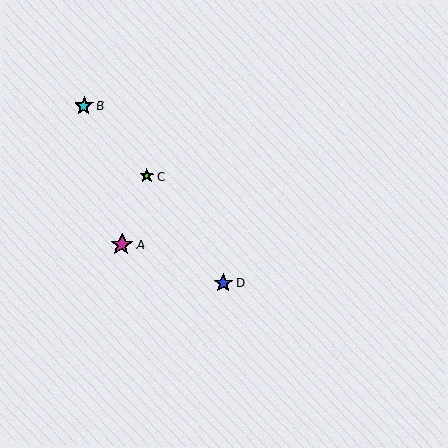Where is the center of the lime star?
The center of the lime star is at (147, 176).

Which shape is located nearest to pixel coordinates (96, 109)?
The cyan star (labeled B) at (84, 106) is nearest to that location.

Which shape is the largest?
The magenta star (labeled A) is the largest.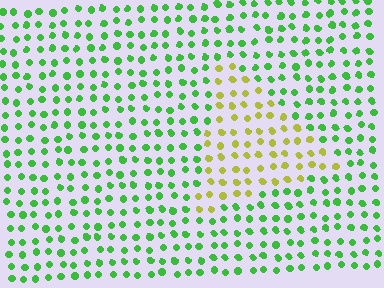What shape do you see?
I see a triangle.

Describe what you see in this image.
The image is filled with small green elements in a uniform arrangement. A triangle-shaped region is visible where the elements are tinted to a slightly different hue, forming a subtle color boundary.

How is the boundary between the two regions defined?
The boundary is defined purely by a slight shift in hue (about 53 degrees). Spacing, size, and orientation are identical on both sides.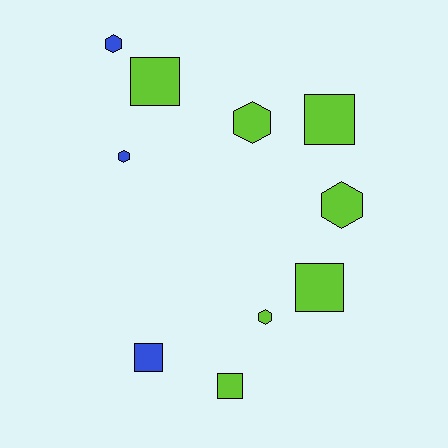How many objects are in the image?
There are 10 objects.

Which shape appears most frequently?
Square, with 5 objects.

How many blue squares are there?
There is 1 blue square.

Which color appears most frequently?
Lime, with 7 objects.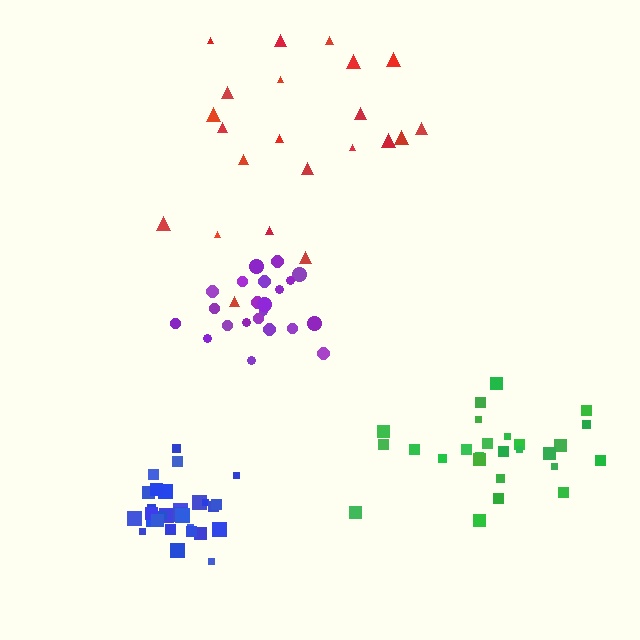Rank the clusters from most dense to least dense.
blue, purple, green, red.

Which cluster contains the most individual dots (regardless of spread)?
Blue (30).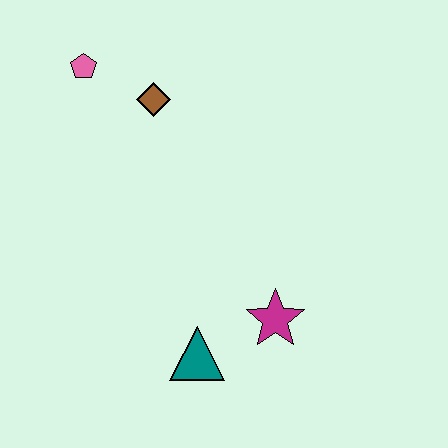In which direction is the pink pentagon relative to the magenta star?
The pink pentagon is above the magenta star.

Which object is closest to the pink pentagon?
The brown diamond is closest to the pink pentagon.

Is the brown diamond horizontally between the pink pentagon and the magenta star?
Yes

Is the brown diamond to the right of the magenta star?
No